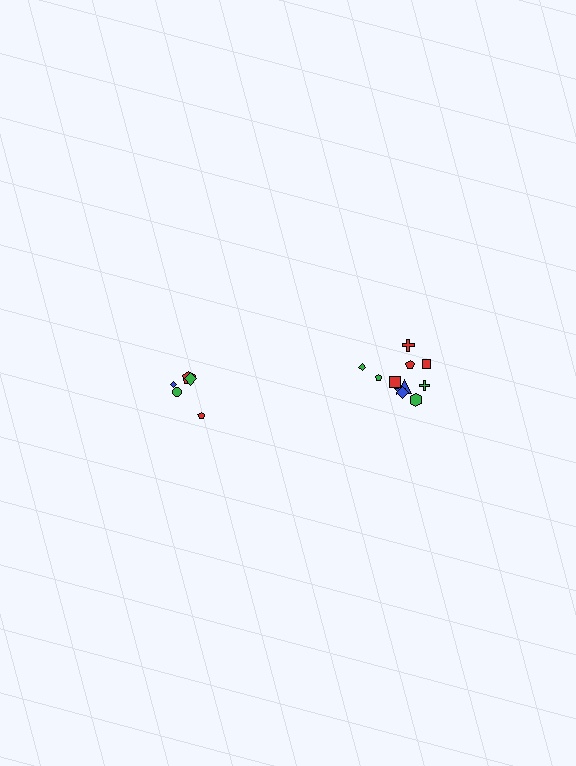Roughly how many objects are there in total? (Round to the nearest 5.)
Roughly 15 objects in total.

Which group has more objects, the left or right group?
The right group.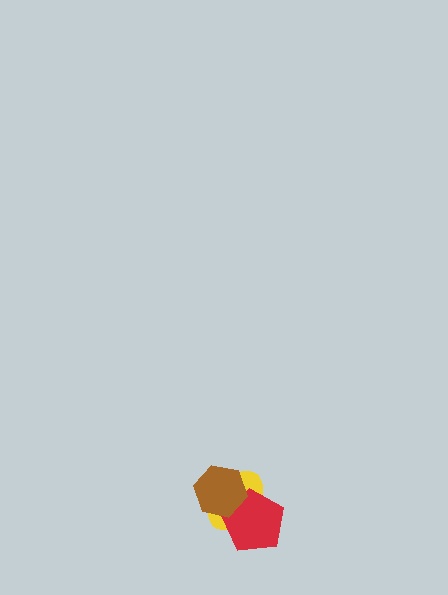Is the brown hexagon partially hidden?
No, no other shape covers it.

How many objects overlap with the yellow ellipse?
2 objects overlap with the yellow ellipse.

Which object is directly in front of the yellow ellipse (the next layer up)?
The red pentagon is directly in front of the yellow ellipse.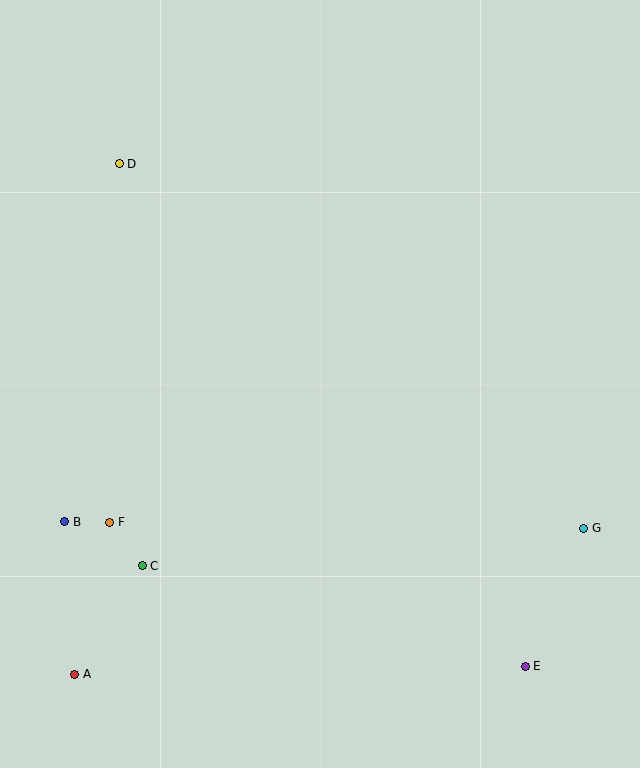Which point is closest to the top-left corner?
Point D is closest to the top-left corner.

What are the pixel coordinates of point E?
Point E is at (525, 666).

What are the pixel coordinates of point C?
Point C is at (142, 566).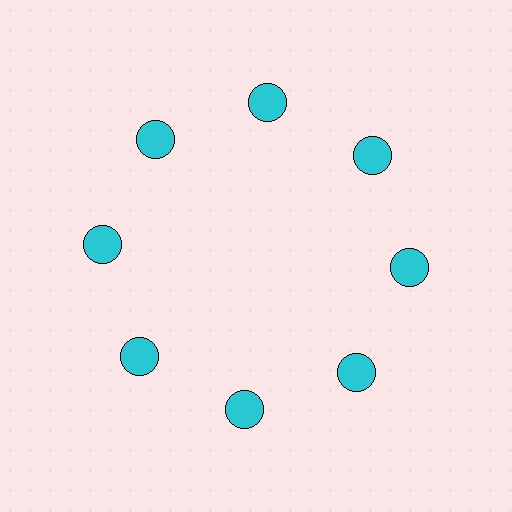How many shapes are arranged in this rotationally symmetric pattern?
There are 8 shapes, arranged in 8 groups of 1.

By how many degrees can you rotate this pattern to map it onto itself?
The pattern maps onto itself every 45 degrees of rotation.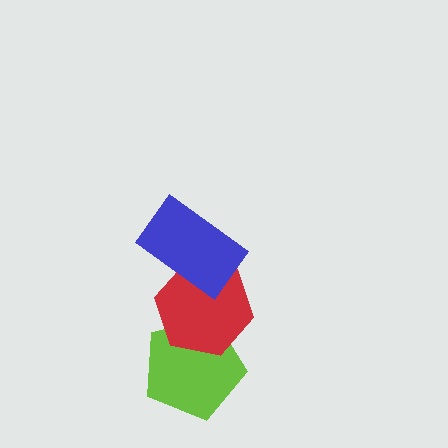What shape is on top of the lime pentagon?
The red hexagon is on top of the lime pentagon.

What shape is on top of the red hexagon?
The blue rectangle is on top of the red hexagon.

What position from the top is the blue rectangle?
The blue rectangle is 1st from the top.